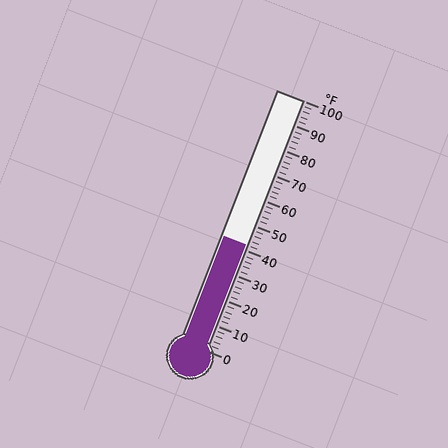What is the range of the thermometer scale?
The thermometer scale ranges from 0°F to 100°F.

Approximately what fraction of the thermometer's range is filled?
The thermometer is filled to approximately 40% of its range.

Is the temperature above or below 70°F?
The temperature is below 70°F.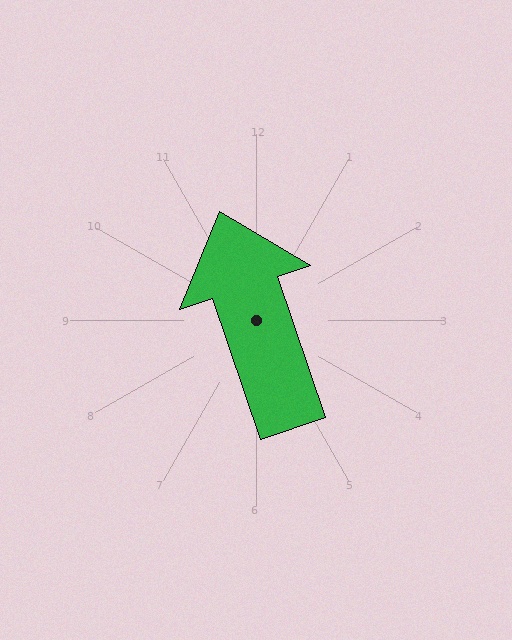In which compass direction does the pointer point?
North.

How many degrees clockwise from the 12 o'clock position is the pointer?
Approximately 341 degrees.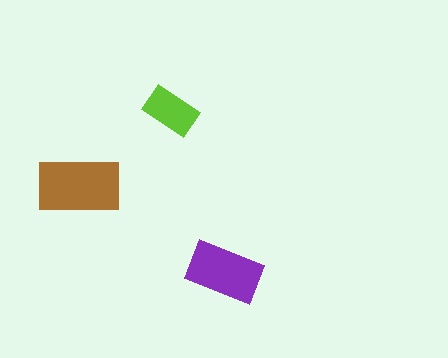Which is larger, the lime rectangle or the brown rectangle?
The brown one.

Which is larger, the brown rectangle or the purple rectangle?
The brown one.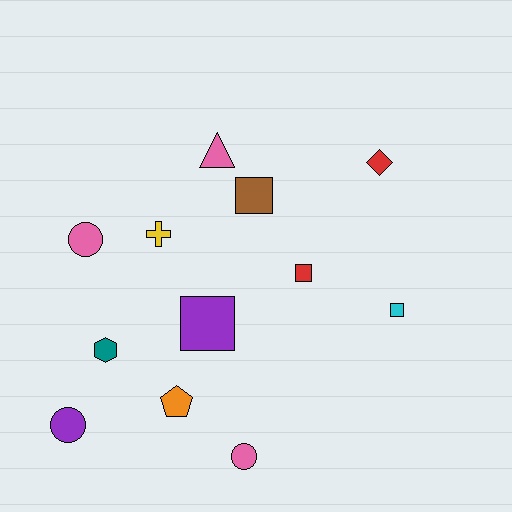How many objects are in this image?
There are 12 objects.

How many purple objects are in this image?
There are 2 purple objects.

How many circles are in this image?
There are 3 circles.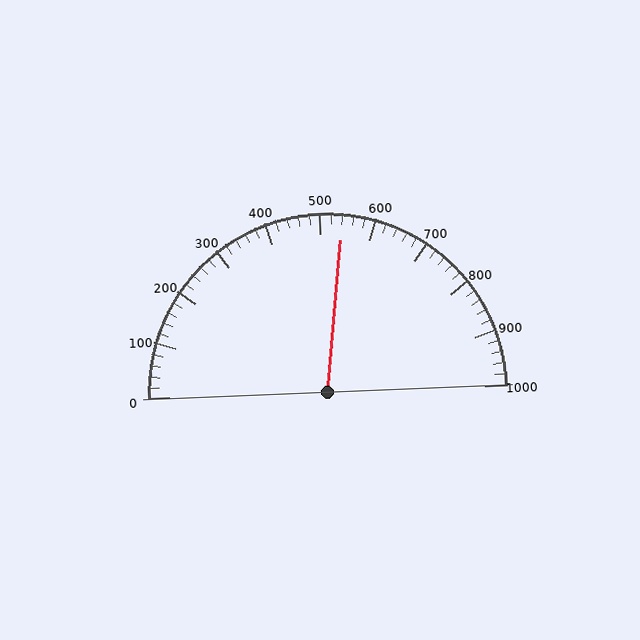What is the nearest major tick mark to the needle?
The nearest major tick mark is 500.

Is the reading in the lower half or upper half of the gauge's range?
The reading is in the upper half of the range (0 to 1000).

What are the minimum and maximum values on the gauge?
The gauge ranges from 0 to 1000.